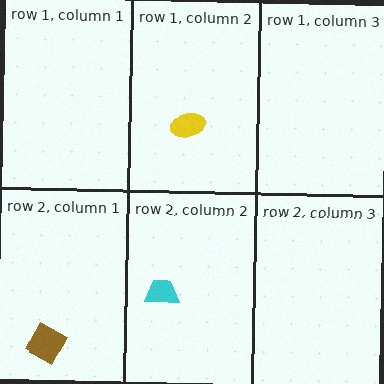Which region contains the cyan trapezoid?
The row 2, column 2 region.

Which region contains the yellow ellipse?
The row 1, column 2 region.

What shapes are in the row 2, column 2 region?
The cyan trapezoid.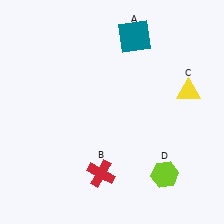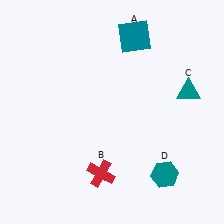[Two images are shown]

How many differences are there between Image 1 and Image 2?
There are 2 differences between the two images.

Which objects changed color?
C changed from yellow to teal. D changed from lime to teal.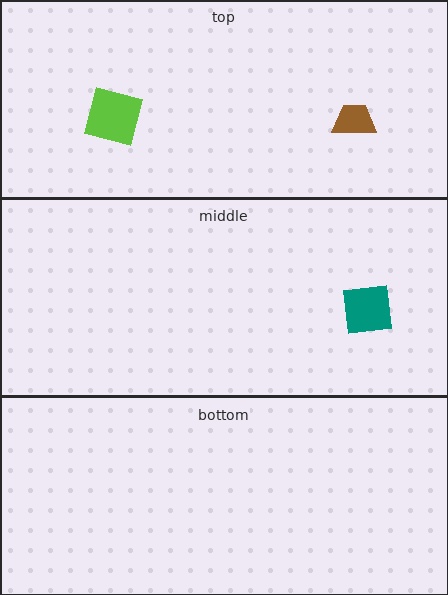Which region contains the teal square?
The middle region.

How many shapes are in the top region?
2.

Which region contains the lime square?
The top region.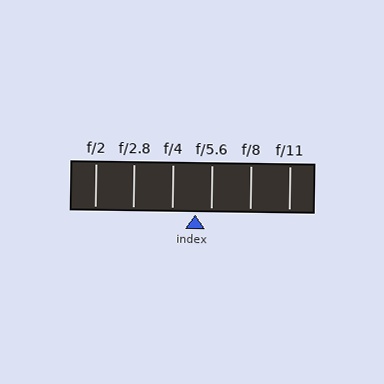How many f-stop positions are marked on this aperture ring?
There are 6 f-stop positions marked.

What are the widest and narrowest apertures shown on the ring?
The widest aperture shown is f/2 and the narrowest is f/11.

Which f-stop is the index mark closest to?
The index mark is closest to f/5.6.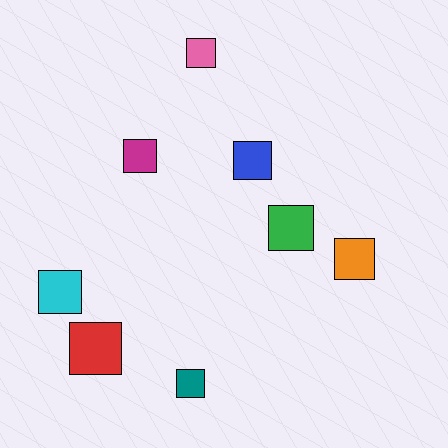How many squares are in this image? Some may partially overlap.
There are 8 squares.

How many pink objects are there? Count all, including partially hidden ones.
There is 1 pink object.